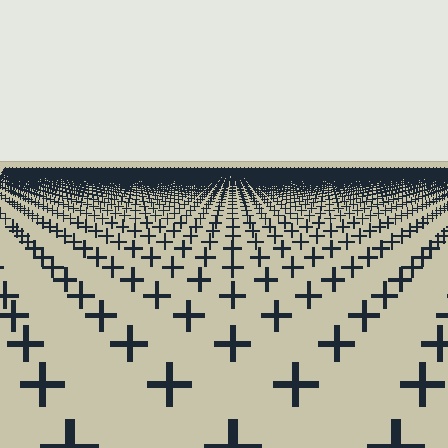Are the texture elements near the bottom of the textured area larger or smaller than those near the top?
Larger. Near the bottom, elements are closer to the viewer and appear at a bigger on-screen size.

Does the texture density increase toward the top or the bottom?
Density increases toward the top.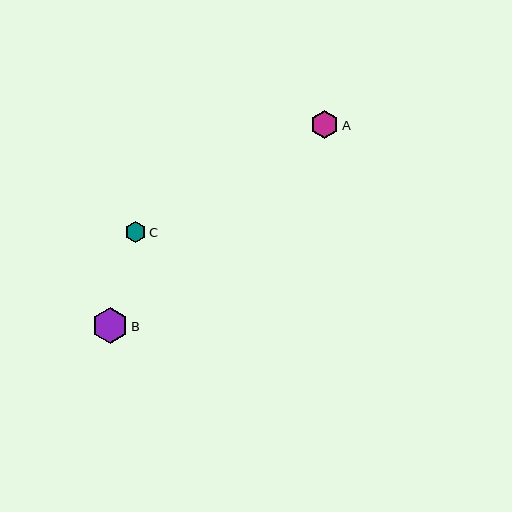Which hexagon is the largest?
Hexagon B is the largest with a size of approximately 36 pixels.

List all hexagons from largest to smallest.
From largest to smallest: B, A, C.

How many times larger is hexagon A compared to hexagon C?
Hexagon A is approximately 1.3 times the size of hexagon C.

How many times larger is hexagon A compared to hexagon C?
Hexagon A is approximately 1.3 times the size of hexagon C.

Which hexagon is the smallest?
Hexagon C is the smallest with a size of approximately 21 pixels.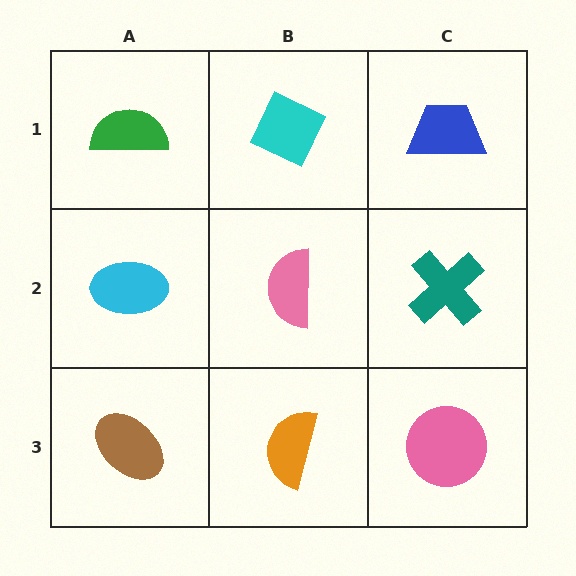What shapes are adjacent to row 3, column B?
A pink semicircle (row 2, column B), a brown ellipse (row 3, column A), a pink circle (row 3, column C).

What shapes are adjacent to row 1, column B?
A pink semicircle (row 2, column B), a green semicircle (row 1, column A), a blue trapezoid (row 1, column C).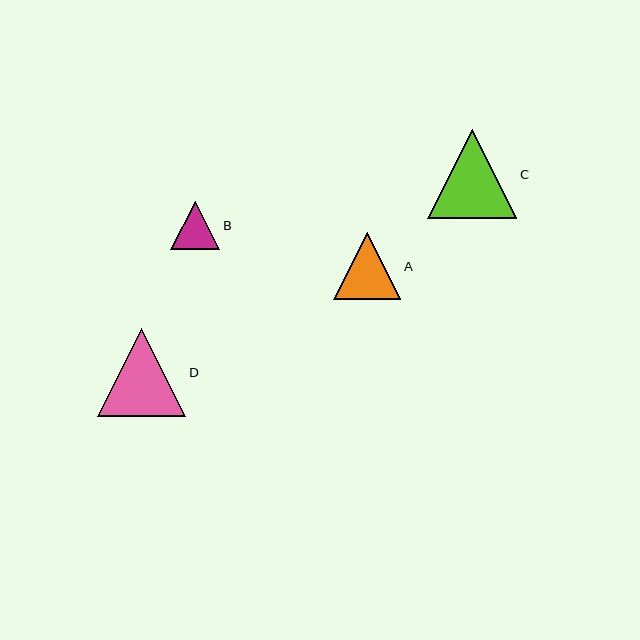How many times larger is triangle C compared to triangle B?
Triangle C is approximately 1.8 times the size of triangle B.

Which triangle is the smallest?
Triangle B is the smallest with a size of approximately 49 pixels.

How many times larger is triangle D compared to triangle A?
Triangle D is approximately 1.3 times the size of triangle A.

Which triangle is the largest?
Triangle C is the largest with a size of approximately 89 pixels.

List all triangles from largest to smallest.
From largest to smallest: C, D, A, B.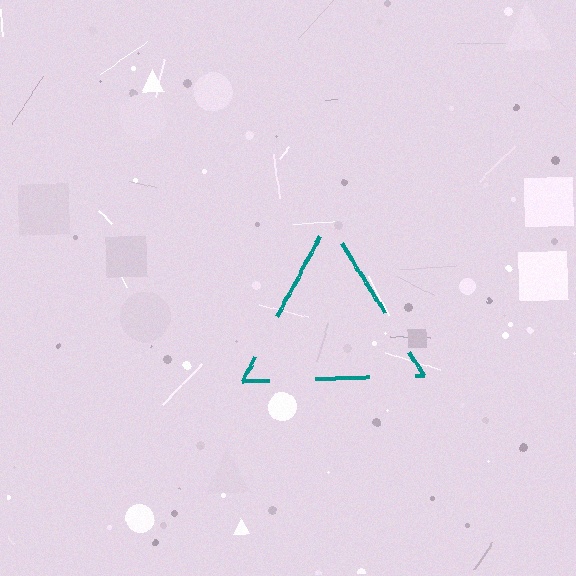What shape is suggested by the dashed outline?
The dashed outline suggests a triangle.